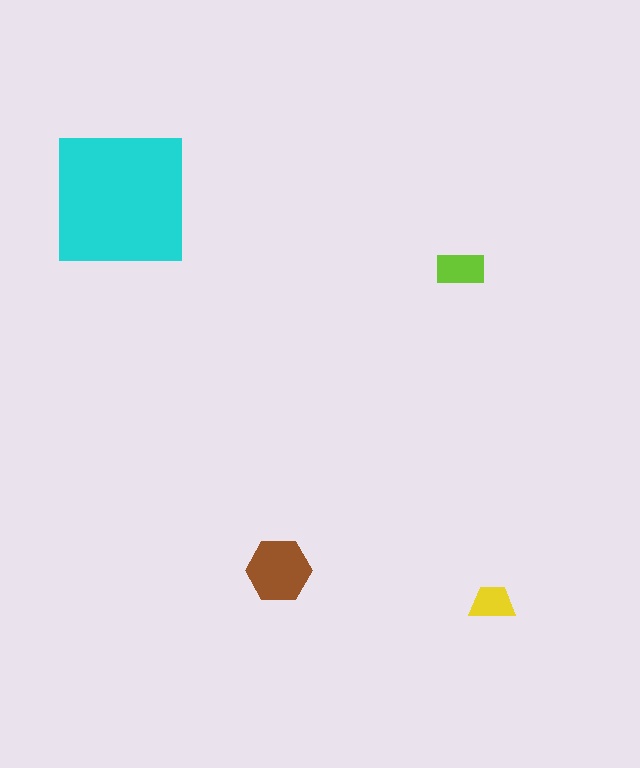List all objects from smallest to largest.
The yellow trapezoid, the lime rectangle, the brown hexagon, the cyan square.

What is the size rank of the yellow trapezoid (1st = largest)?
4th.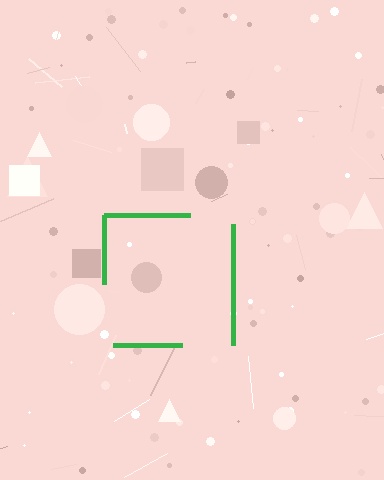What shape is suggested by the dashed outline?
The dashed outline suggests a square.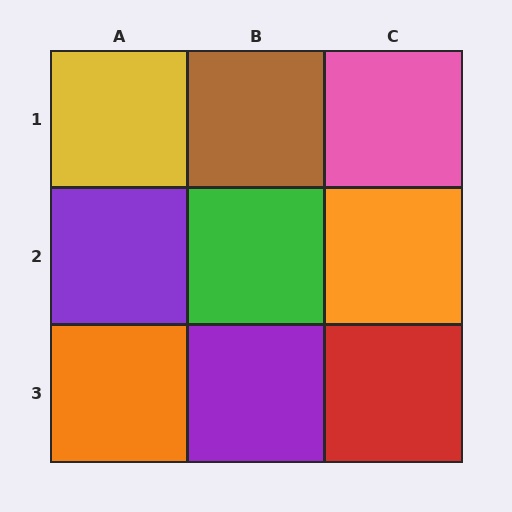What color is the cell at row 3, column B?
Purple.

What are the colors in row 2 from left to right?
Purple, green, orange.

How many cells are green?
1 cell is green.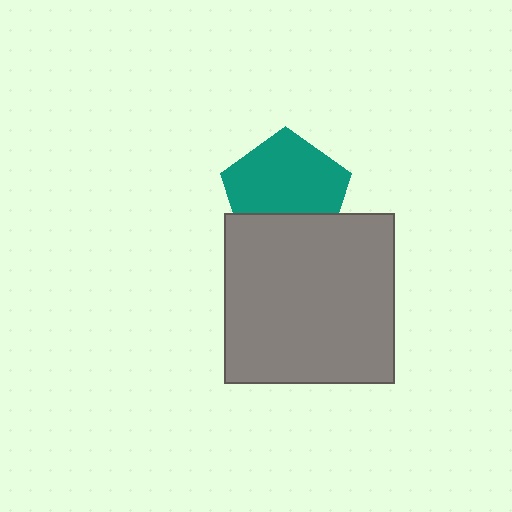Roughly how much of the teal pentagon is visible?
Most of it is visible (roughly 69%).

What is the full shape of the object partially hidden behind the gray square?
The partially hidden object is a teal pentagon.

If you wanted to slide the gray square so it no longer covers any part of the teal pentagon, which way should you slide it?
Slide it down — that is the most direct way to separate the two shapes.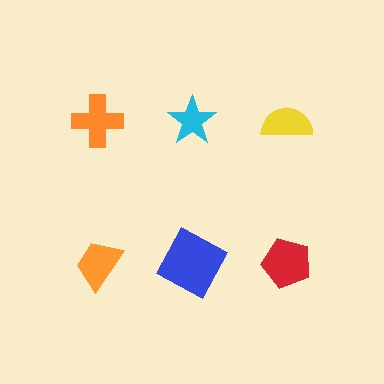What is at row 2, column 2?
A blue square.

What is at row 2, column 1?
An orange trapezoid.